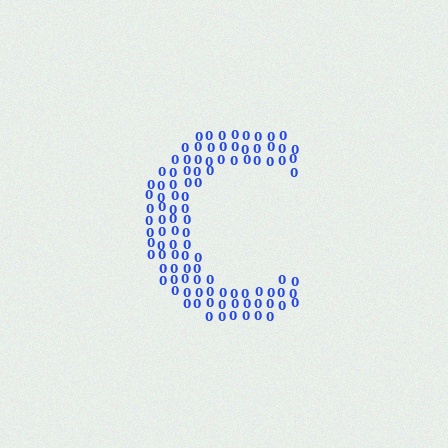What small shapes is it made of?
It is made of small digit 0's.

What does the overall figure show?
The overall figure shows the letter C.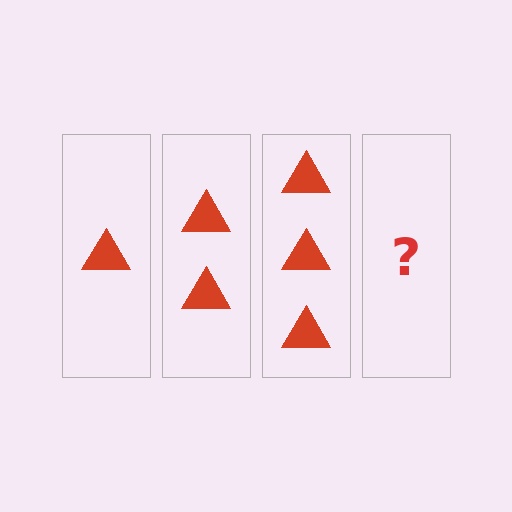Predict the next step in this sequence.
The next step is 4 triangles.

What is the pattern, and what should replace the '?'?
The pattern is that each step adds one more triangle. The '?' should be 4 triangles.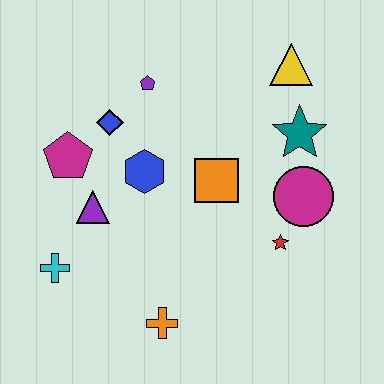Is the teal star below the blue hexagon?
No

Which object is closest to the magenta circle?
The red star is closest to the magenta circle.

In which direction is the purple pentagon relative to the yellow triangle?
The purple pentagon is to the left of the yellow triangle.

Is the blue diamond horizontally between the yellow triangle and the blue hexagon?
No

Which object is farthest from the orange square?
The cyan cross is farthest from the orange square.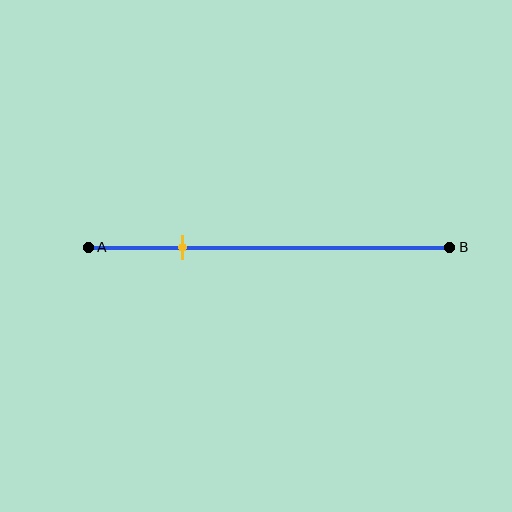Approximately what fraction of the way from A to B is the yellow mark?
The yellow mark is approximately 25% of the way from A to B.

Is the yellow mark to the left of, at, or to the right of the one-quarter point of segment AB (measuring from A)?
The yellow mark is approximately at the one-quarter point of segment AB.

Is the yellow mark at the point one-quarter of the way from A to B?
Yes, the mark is approximately at the one-quarter point.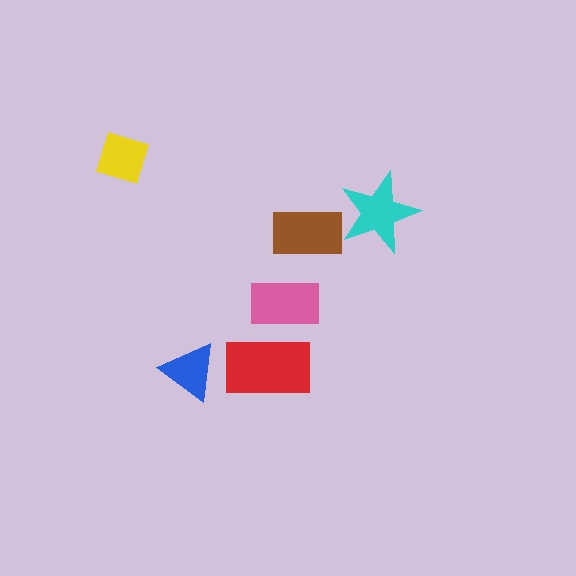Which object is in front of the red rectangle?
The pink rectangle is in front of the red rectangle.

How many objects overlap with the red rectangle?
1 object overlaps with the red rectangle.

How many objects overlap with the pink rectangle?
1 object overlaps with the pink rectangle.